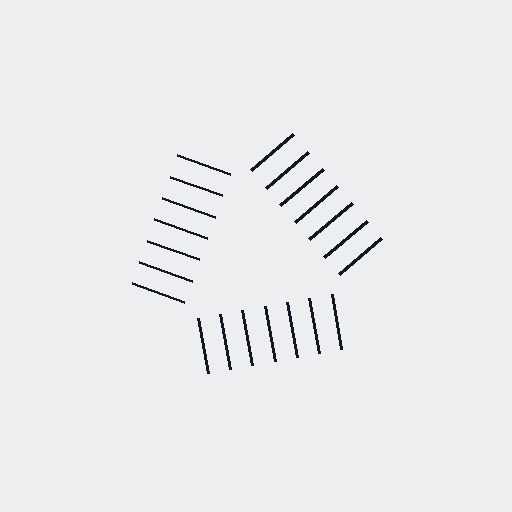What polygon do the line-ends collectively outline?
An illusory triangle — the line segments terminate on its edges but no continuous stroke is drawn.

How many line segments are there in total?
21 — 7 along each of the 3 edges.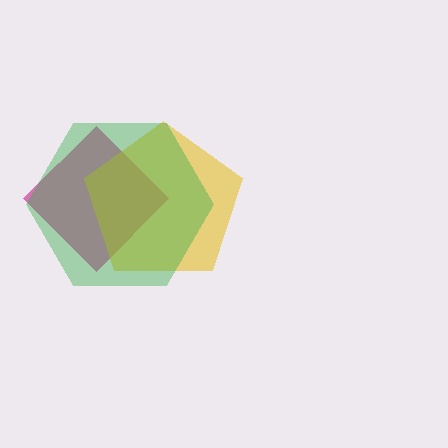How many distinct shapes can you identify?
There are 3 distinct shapes: a magenta diamond, a yellow pentagon, a green hexagon.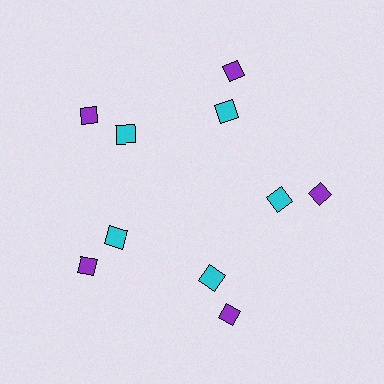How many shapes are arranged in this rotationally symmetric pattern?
There are 10 shapes, arranged in 5 groups of 2.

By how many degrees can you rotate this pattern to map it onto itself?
The pattern maps onto itself every 72 degrees of rotation.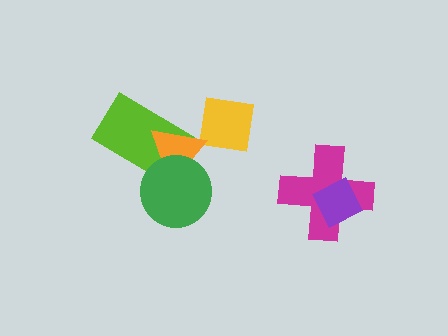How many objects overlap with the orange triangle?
3 objects overlap with the orange triangle.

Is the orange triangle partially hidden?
Yes, it is partially covered by another shape.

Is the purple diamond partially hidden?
No, no other shape covers it.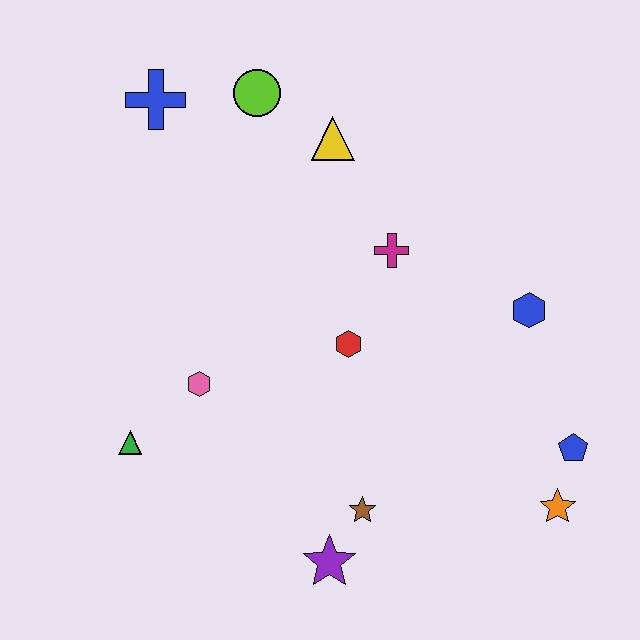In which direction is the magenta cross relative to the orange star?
The magenta cross is above the orange star.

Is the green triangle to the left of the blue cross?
Yes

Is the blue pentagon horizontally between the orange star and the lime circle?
No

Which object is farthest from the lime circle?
The orange star is farthest from the lime circle.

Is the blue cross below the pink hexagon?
No